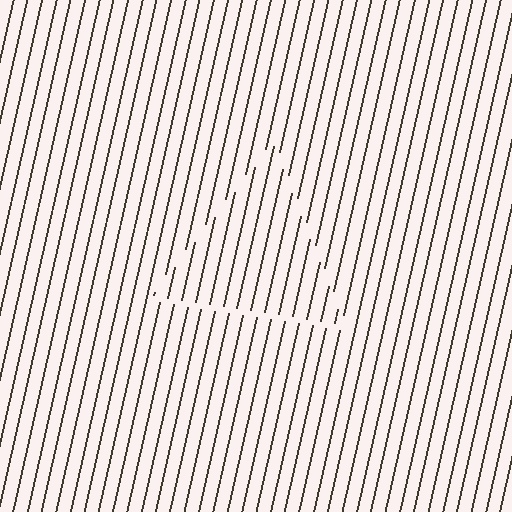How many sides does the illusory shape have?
3 sides — the line-ends trace a triangle.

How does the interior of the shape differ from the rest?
The interior of the shape contains the same grating, shifted by half a period — the contour is defined by the phase discontinuity where line-ends from the inner and outer gratings abut.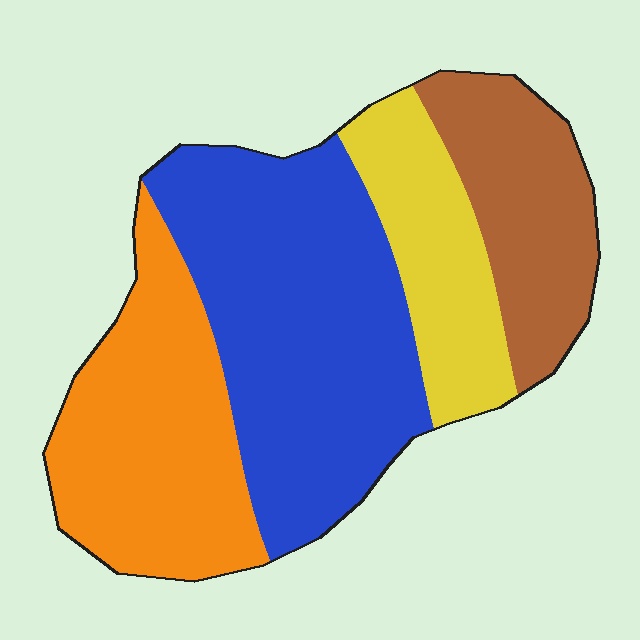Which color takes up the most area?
Blue, at roughly 40%.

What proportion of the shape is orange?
Orange covers 27% of the shape.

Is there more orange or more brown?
Orange.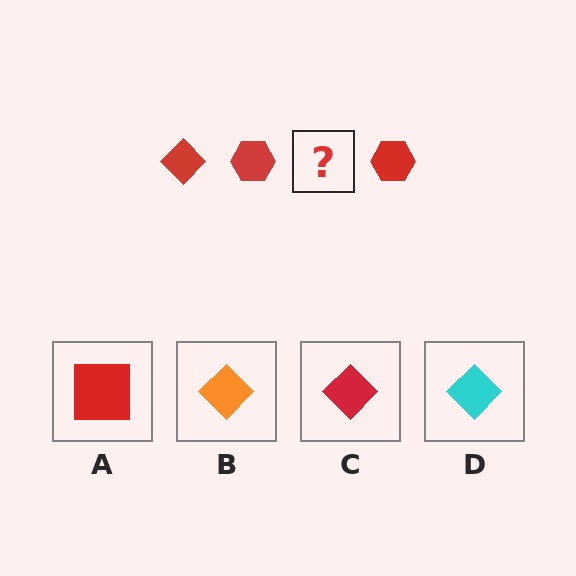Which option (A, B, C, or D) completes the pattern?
C.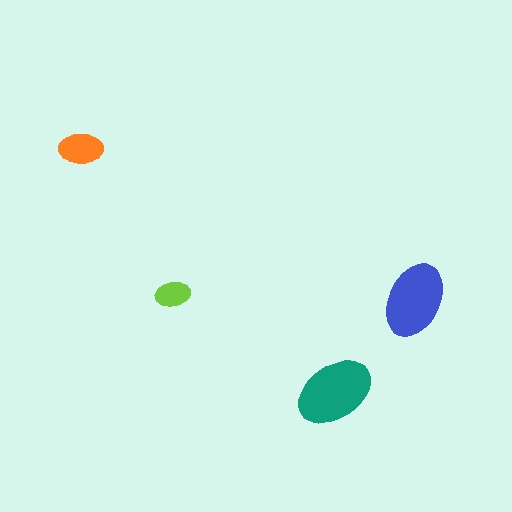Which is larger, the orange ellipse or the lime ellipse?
The orange one.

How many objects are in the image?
There are 4 objects in the image.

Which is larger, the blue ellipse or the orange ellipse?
The blue one.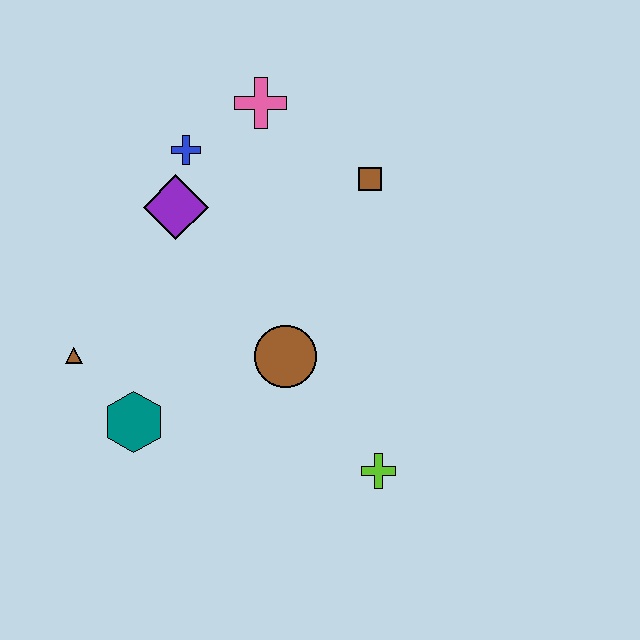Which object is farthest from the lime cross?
The pink cross is farthest from the lime cross.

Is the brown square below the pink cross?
Yes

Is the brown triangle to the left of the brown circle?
Yes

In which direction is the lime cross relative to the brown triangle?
The lime cross is to the right of the brown triangle.